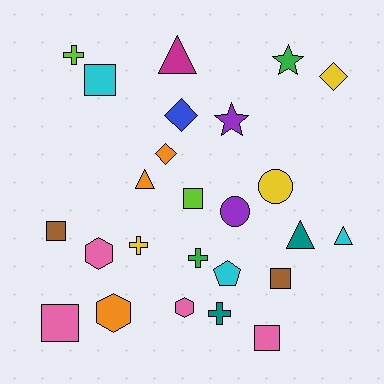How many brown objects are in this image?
There are 2 brown objects.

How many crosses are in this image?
There are 4 crosses.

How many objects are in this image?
There are 25 objects.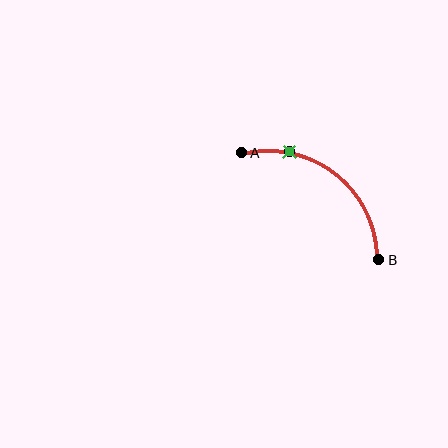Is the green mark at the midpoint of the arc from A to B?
No. The green mark lies on the arc but is closer to endpoint A. The arc midpoint would be at the point on the curve equidistant along the arc from both A and B.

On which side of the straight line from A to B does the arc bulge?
The arc bulges above and to the right of the straight line connecting A and B.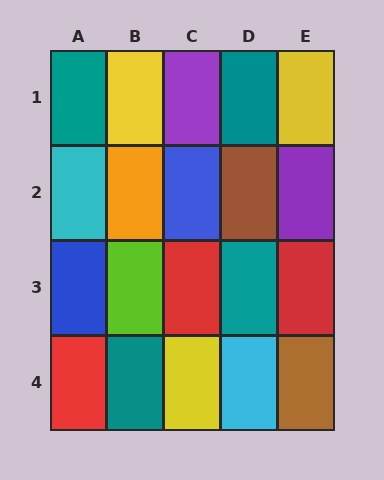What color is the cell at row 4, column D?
Cyan.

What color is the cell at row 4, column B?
Teal.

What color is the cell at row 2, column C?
Blue.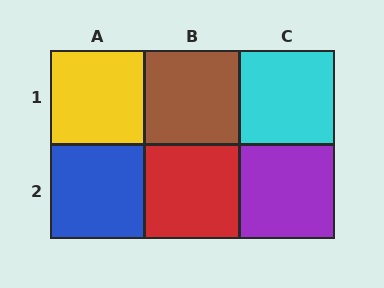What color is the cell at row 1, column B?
Brown.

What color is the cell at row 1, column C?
Cyan.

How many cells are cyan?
1 cell is cyan.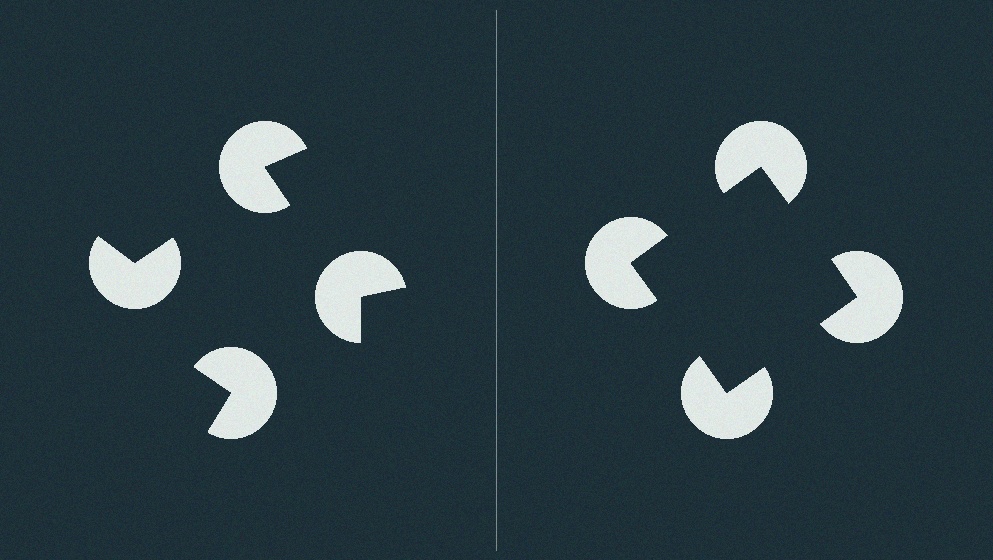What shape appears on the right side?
An illusory square.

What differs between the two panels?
The pac-man discs are positioned identically on both sides; only the wedge orientations differ. On the right they align to a square; on the left they are misaligned.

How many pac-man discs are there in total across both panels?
8 — 4 on each side.